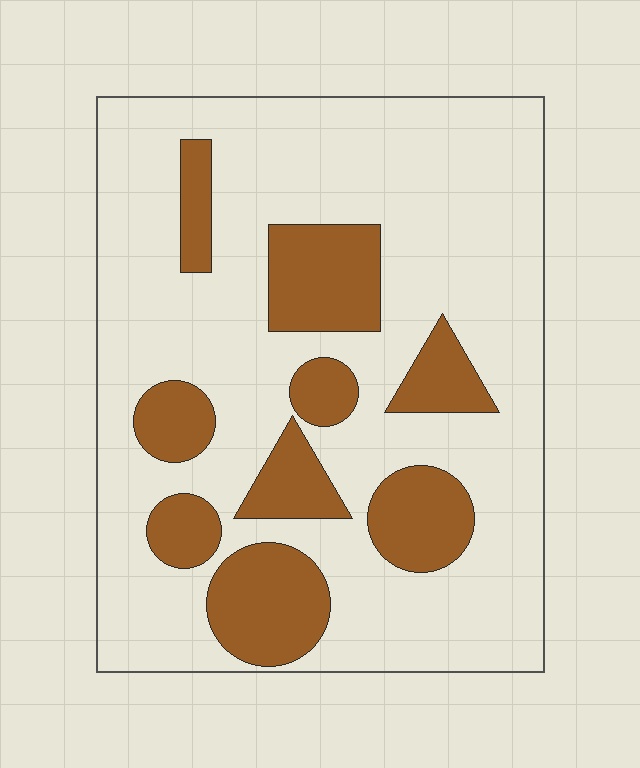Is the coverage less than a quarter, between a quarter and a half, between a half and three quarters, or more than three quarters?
Less than a quarter.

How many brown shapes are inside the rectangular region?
9.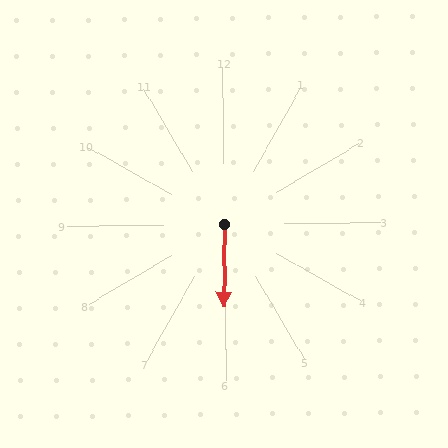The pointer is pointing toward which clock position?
Roughly 6 o'clock.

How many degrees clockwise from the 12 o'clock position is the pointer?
Approximately 181 degrees.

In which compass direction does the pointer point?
South.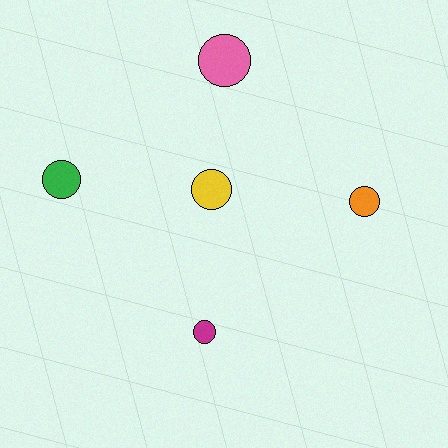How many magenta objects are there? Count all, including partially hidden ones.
There is 1 magenta object.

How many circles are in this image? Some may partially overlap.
There are 5 circles.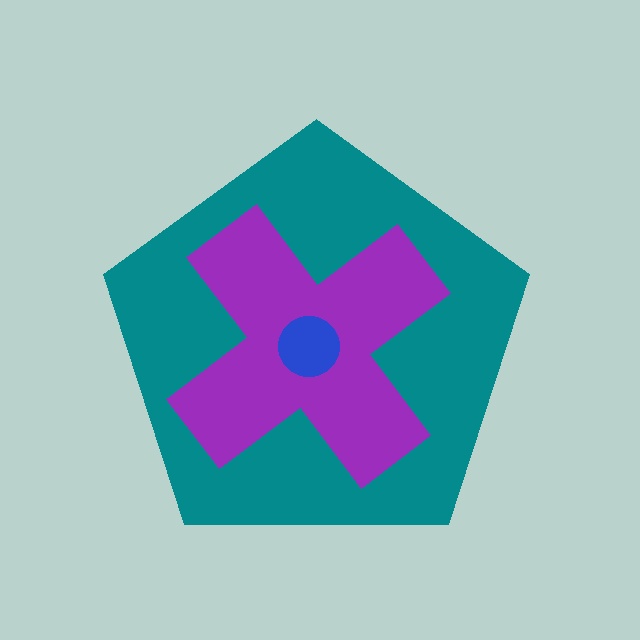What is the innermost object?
The blue circle.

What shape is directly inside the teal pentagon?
The purple cross.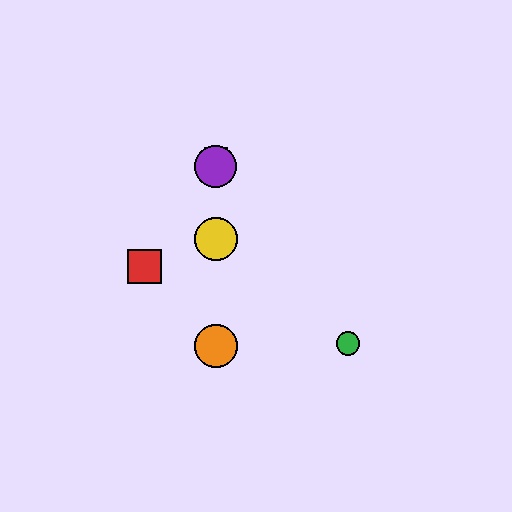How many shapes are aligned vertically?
4 shapes (the blue square, the yellow circle, the purple circle, the orange circle) are aligned vertically.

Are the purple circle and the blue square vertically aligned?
Yes, both are at x≈216.